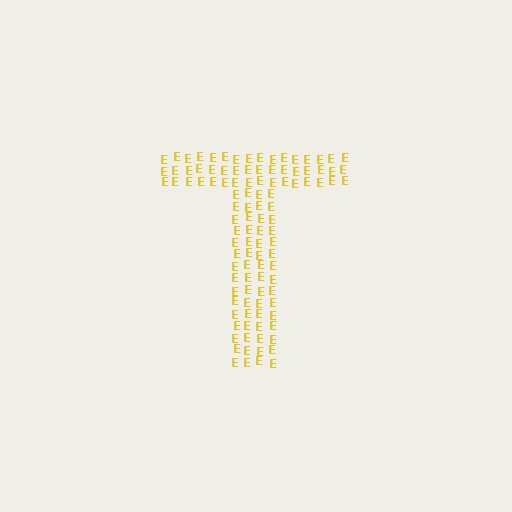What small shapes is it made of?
It is made of small letter E's.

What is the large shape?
The large shape is the letter T.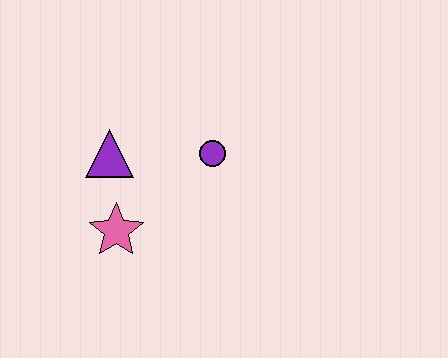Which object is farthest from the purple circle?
The pink star is farthest from the purple circle.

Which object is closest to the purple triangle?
The pink star is closest to the purple triangle.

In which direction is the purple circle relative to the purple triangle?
The purple circle is to the right of the purple triangle.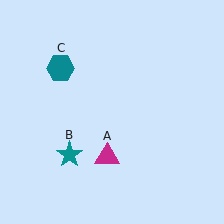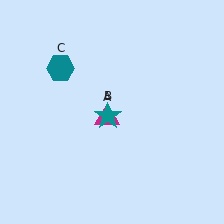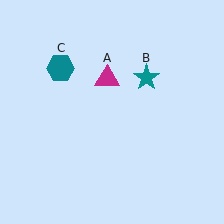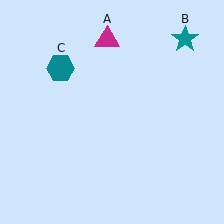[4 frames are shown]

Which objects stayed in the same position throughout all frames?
Teal hexagon (object C) remained stationary.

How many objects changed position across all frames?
2 objects changed position: magenta triangle (object A), teal star (object B).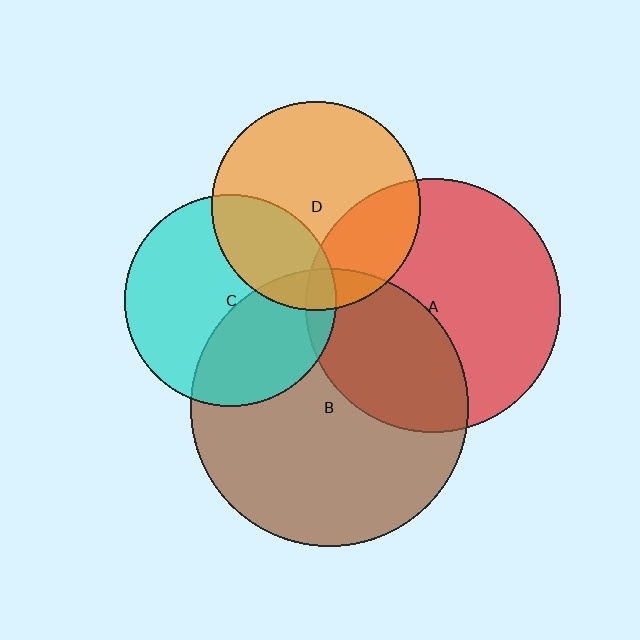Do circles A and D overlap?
Yes.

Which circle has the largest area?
Circle B (brown).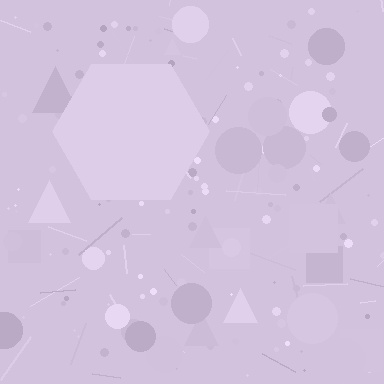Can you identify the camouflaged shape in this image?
The camouflaged shape is a hexagon.